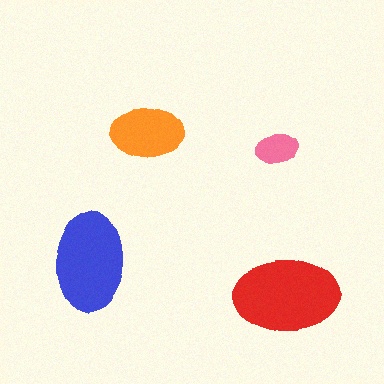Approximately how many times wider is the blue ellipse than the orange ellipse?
About 1.5 times wider.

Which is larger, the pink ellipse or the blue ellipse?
The blue one.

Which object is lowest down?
The red ellipse is bottommost.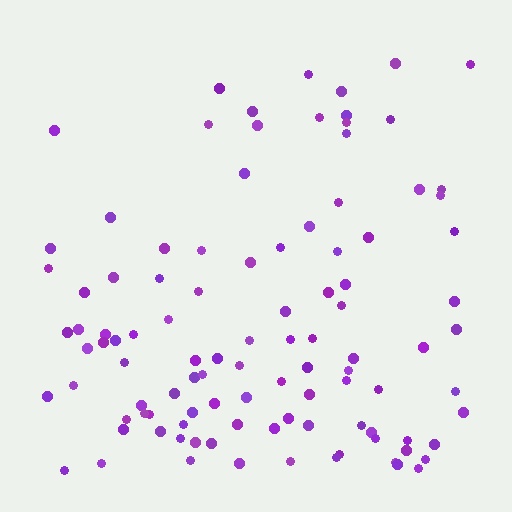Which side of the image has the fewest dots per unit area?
The top.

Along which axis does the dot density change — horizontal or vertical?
Vertical.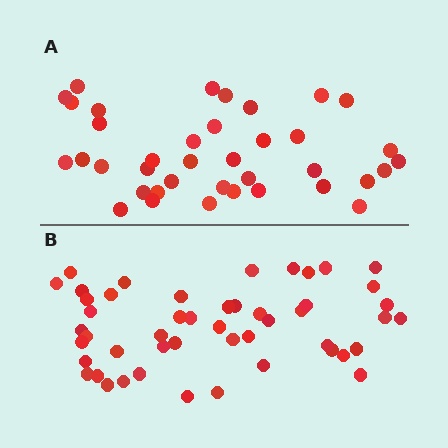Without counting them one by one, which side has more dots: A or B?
Region B (the bottom region) has more dots.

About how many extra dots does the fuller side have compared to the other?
Region B has roughly 12 or so more dots than region A.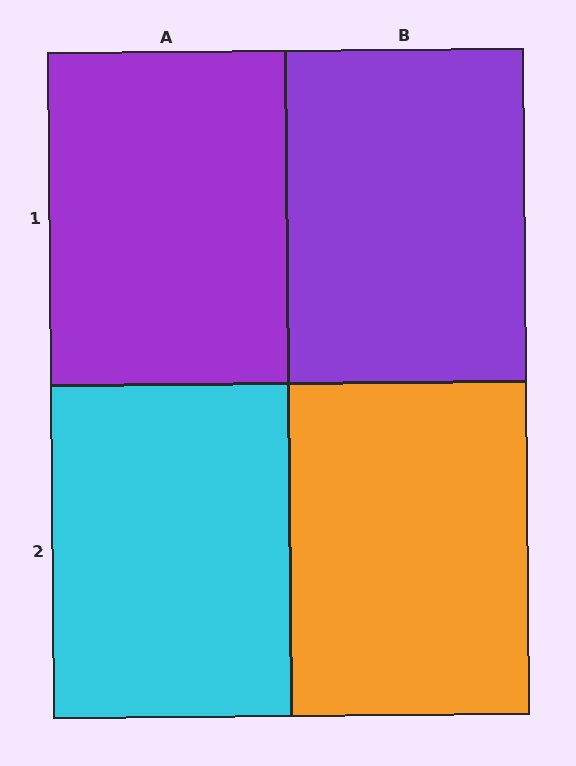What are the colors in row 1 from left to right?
Purple, purple.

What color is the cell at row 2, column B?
Orange.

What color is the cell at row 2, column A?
Cyan.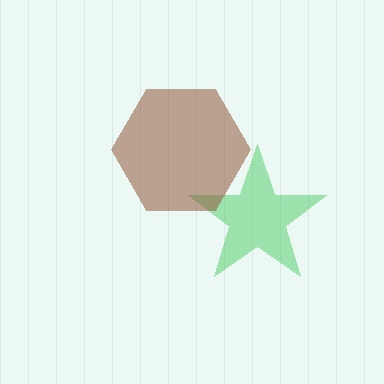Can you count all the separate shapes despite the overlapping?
Yes, there are 2 separate shapes.